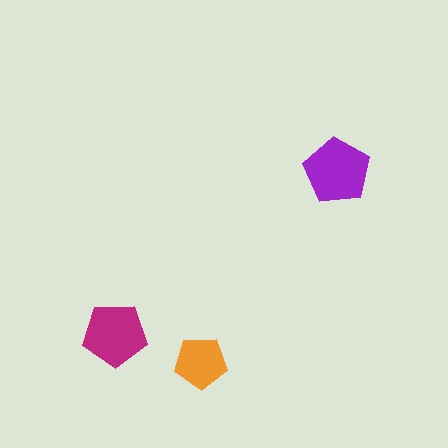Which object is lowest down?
The orange pentagon is bottommost.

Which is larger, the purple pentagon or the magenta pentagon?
The purple one.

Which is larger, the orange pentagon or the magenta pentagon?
The magenta one.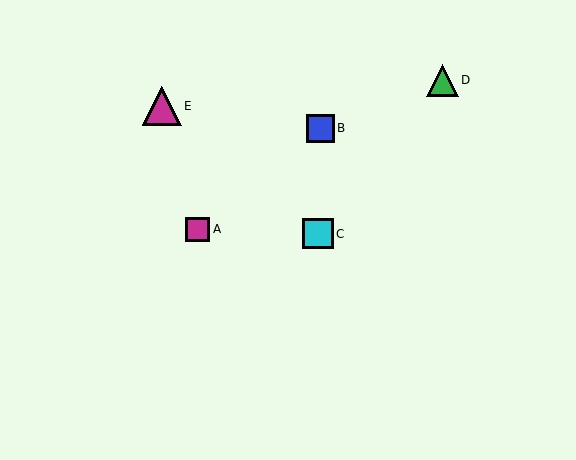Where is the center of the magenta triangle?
The center of the magenta triangle is at (162, 106).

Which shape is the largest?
The magenta triangle (labeled E) is the largest.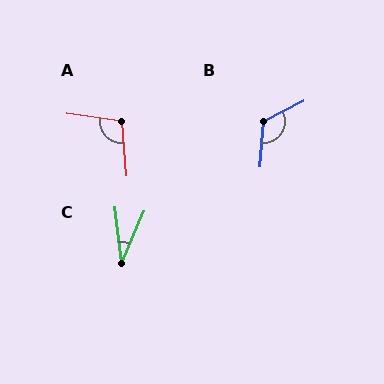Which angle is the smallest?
C, at approximately 30 degrees.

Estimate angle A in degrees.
Approximately 103 degrees.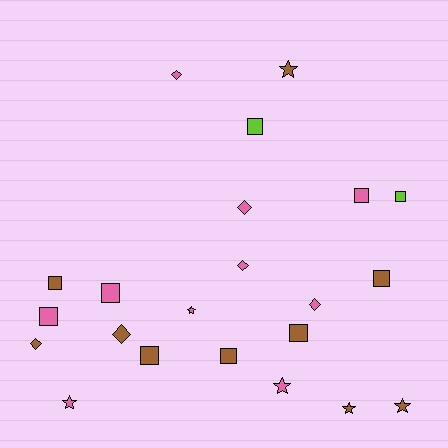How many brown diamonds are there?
There are 2 brown diamonds.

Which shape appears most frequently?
Square, with 10 objects.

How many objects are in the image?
There are 22 objects.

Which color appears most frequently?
Brown, with 10 objects.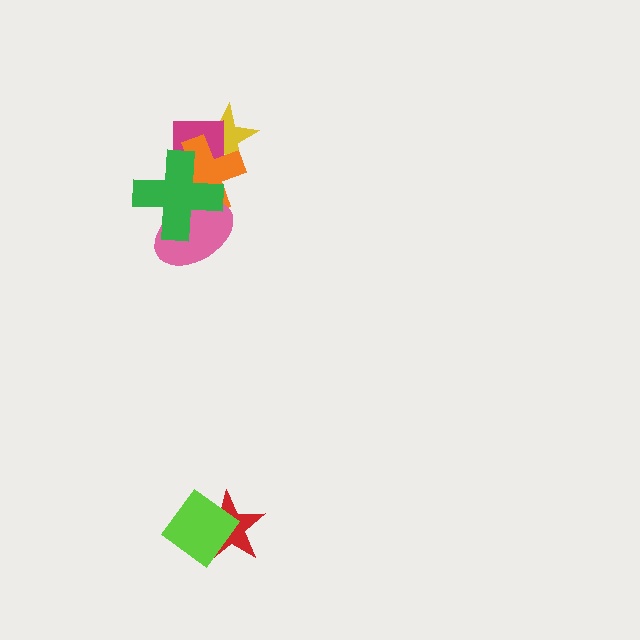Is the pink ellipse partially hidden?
Yes, it is partially covered by another shape.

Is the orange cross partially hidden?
Yes, it is partially covered by another shape.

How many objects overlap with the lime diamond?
1 object overlaps with the lime diamond.